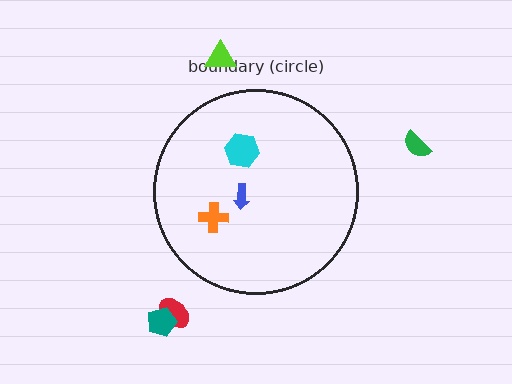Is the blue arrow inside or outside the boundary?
Inside.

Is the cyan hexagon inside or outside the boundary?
Inside.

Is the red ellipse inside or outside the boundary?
Outside.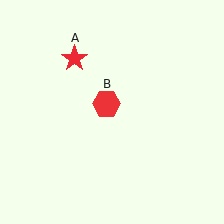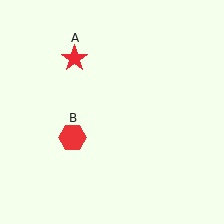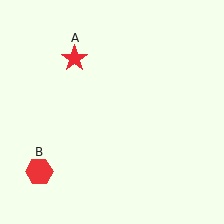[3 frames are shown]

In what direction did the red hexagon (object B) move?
The red hexagon (object B) moved down and to the left.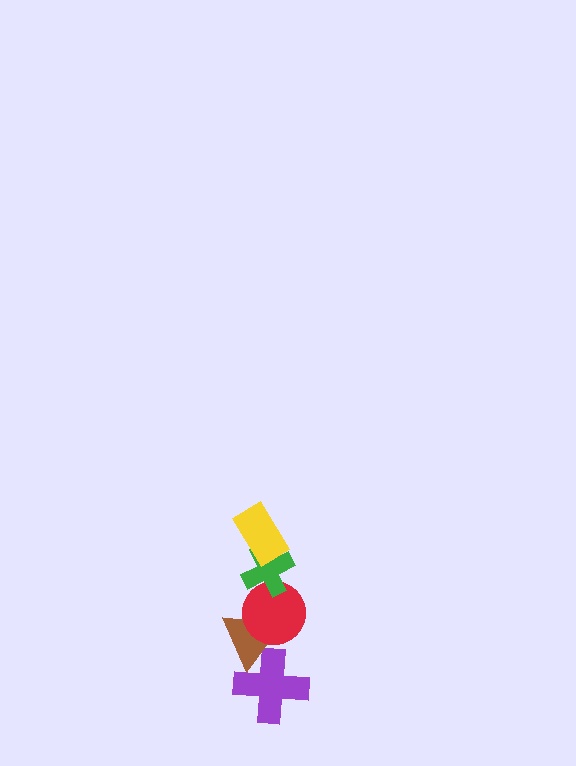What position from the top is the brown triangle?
The brown triangle is 4th from the top.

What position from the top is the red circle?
The red circle is 3rd from the top.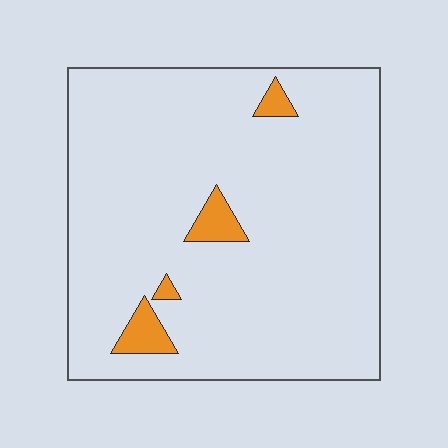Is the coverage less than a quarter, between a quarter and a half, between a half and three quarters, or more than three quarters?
Less than a quarter.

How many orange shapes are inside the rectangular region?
4.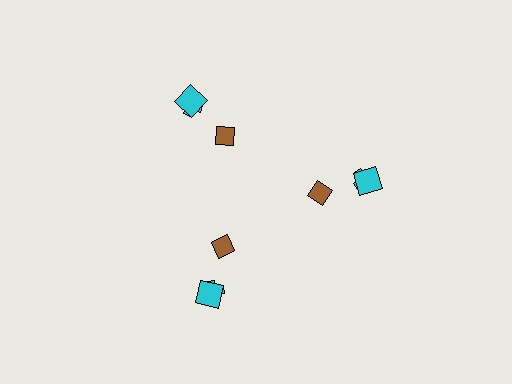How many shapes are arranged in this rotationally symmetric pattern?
There are 9 shapes, arranged in 3 groups of 3.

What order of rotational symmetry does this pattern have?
This pattern has 3-fold rotational symmetry.